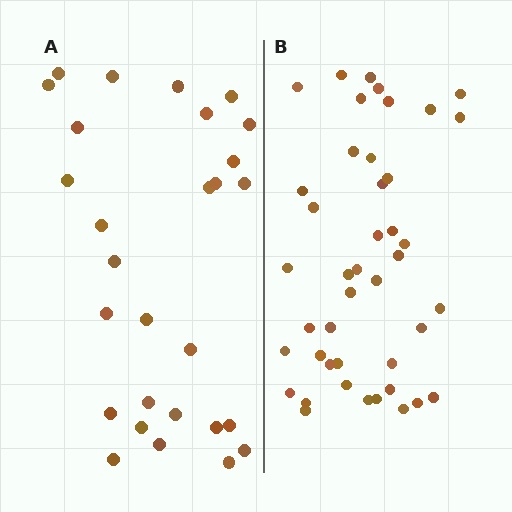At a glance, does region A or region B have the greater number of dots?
Region B (the right region) has more dots.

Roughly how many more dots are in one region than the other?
Region B has approximately 15 more dots than region A.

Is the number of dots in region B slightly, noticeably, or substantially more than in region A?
Region B has substantially more. The ratio is roughly 1.5 to 1.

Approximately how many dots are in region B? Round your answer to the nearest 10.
About 40 dots. (The exact count is 43, which rounds to 40.)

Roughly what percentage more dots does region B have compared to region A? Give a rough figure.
About 55% more.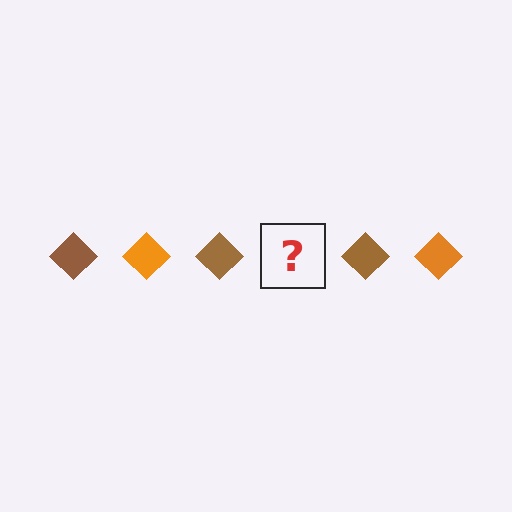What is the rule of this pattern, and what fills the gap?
The rule is that the pattern cycles through brown, orange diamonds. The gap should be filled with an orange diamond.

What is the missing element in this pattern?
The missing element is an orange diamond.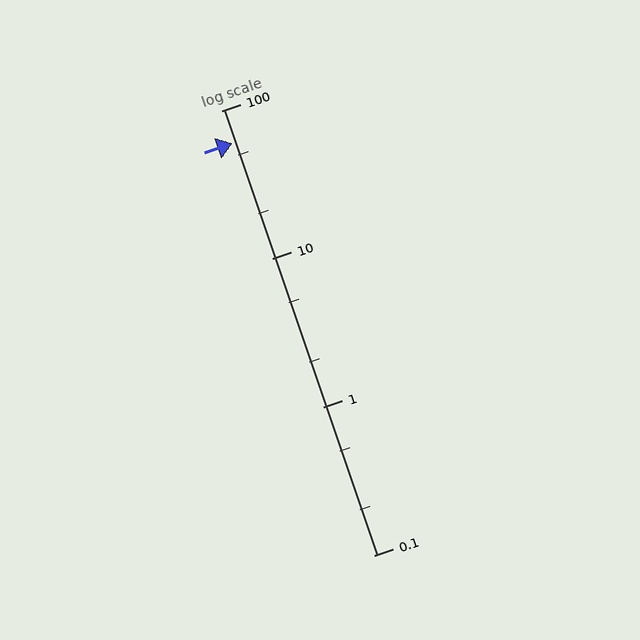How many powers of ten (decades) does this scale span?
The scale spans 3 decades, from 0.1 to 100.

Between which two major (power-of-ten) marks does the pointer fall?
The pointer is between 10 and 100.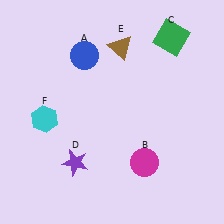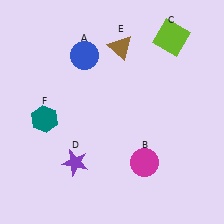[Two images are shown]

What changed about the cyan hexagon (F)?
In Image 1, F is cyan. In Image 2, it changed to teal.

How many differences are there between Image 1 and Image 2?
There are 2 differences between the two images.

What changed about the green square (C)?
In Image 1, C is green. In Image 2, it changed to lime.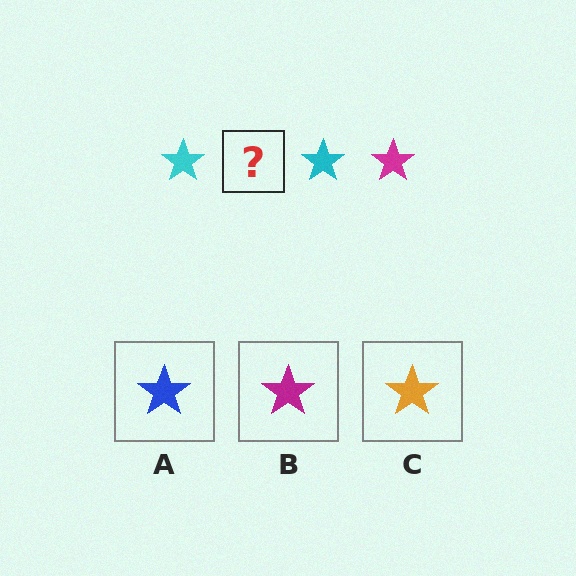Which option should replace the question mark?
Option B.